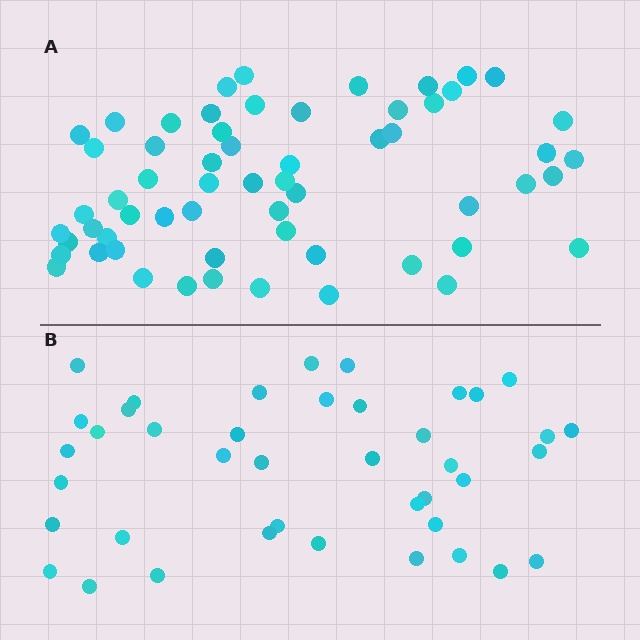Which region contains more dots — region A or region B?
Region A (the top region) has more dots.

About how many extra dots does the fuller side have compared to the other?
Region A has approximately 20 more dots than region B.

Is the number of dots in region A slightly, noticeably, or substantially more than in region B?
Region A has substantially more. The ratio is roughly 1.5 to 1.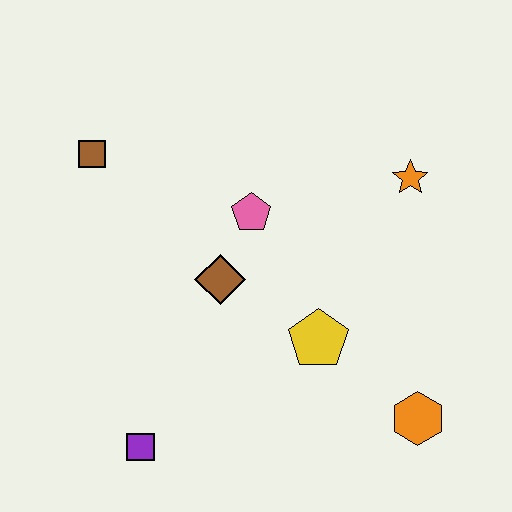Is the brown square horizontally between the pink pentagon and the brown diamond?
No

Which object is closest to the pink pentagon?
The brown diamond is closest to the pink pentagon.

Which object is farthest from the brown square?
The orange hexagon is farthest from the brown square.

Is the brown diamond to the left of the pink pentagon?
Yes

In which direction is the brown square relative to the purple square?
The brown square is above the purple square.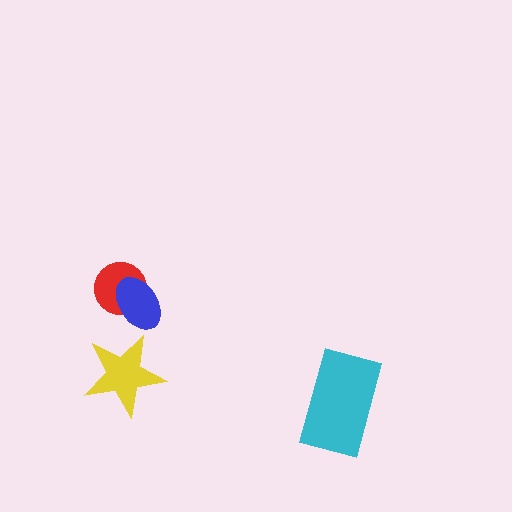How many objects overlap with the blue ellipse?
1 object overlaps with the blue ellipse.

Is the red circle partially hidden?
Yes, it is partially covered by another shape.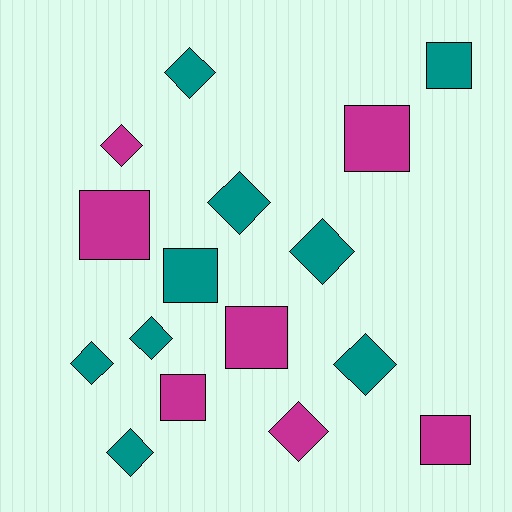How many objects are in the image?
There are 16 objects.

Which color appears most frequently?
Teal, with 9 objects.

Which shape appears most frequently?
Diamond, with 9 objects.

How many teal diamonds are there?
There are 7 teal diamonds.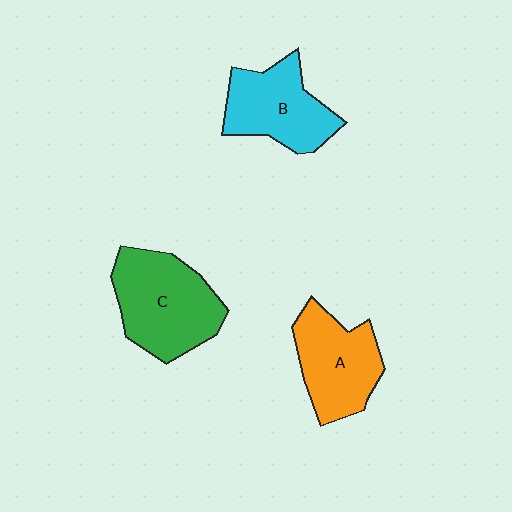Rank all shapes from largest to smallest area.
From largest to smallest: C (green), A (orange), B (cyan).